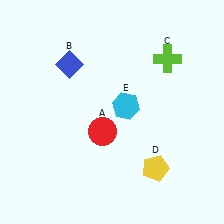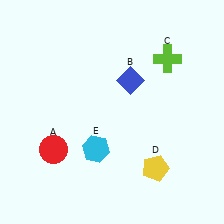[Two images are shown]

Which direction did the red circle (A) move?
The red circle (A) moved left.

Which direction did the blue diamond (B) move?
The blue diamond (B) moved right.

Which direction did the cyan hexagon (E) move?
The cyan hexagon (E) moved down.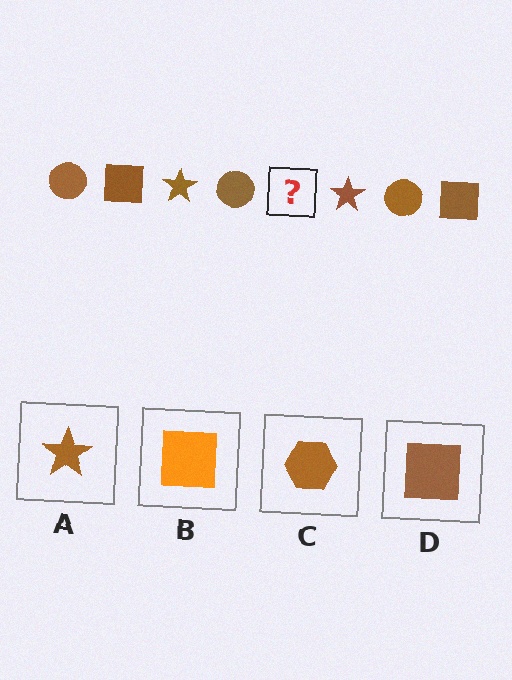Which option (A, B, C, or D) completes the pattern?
D.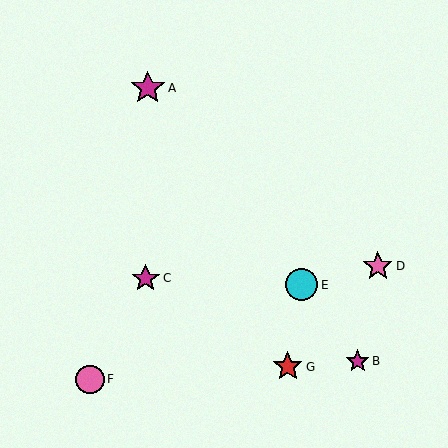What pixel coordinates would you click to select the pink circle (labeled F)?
Click at (90, 379) to select the pink circle F.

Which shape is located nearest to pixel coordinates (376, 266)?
The pink star (labeled D) at (378, 266) is nearest to that location.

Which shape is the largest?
The magenta star (labeled A) is the largest.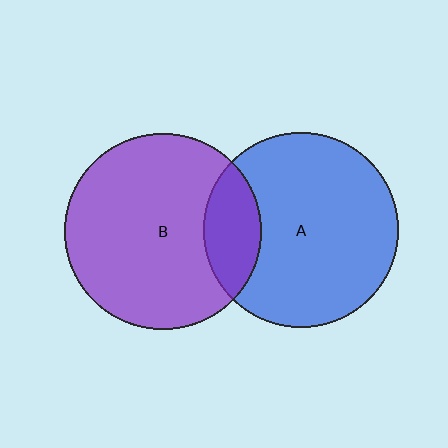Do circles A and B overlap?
Yes.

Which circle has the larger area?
Circle B (purple).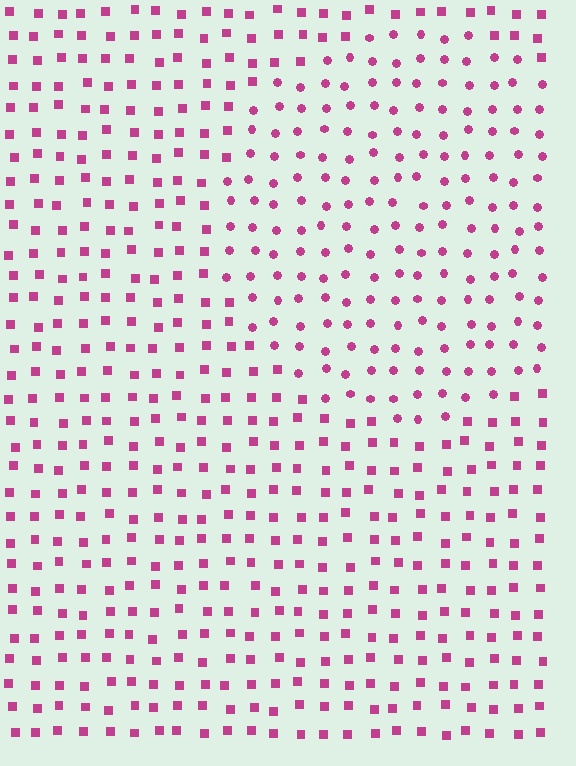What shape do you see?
I see a circle.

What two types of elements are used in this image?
The image uses circles inside the circle region and squares outside it.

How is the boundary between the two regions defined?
The boundary is defined by a change in element shape: circles inside vs. squares outside. All elements share the same color and spacing.